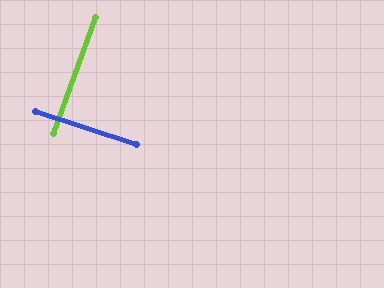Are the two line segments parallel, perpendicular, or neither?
Perpendicular — they meet at approximately 88°.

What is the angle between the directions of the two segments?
Approximately 88 degrees.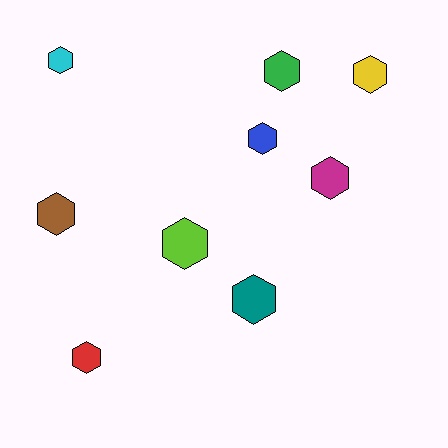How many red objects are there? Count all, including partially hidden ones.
There is 1 red object.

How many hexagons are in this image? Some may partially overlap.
There are 9 hexagons.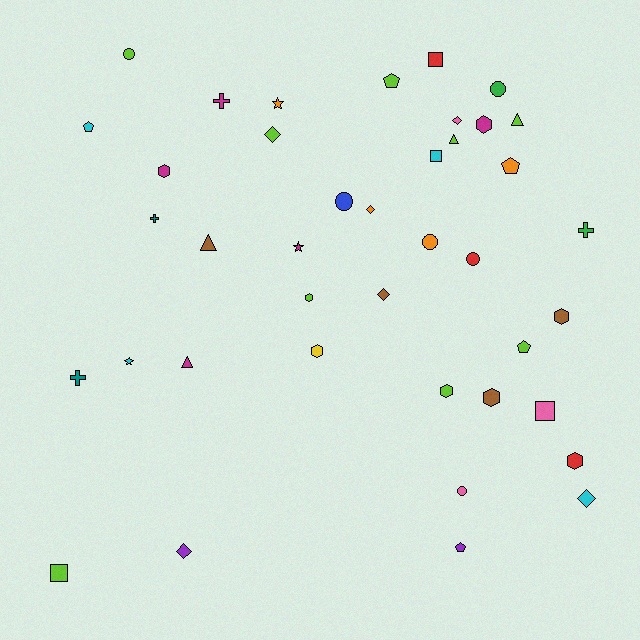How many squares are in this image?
There are 4 squares.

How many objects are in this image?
There are 40 objects.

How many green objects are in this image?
There are 2 green objects.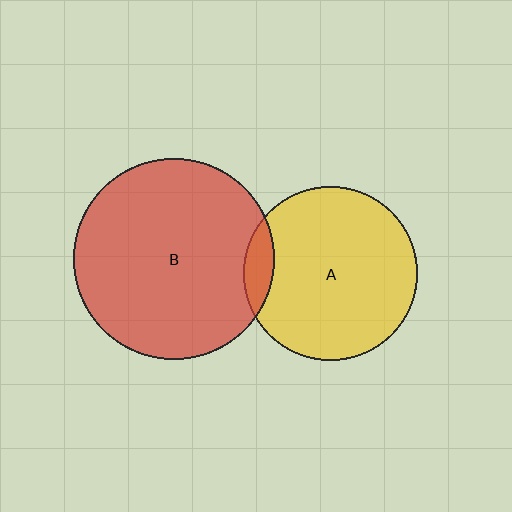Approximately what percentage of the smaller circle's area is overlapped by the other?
Approximately 10%.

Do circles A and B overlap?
Yes.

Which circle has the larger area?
Circle B (red).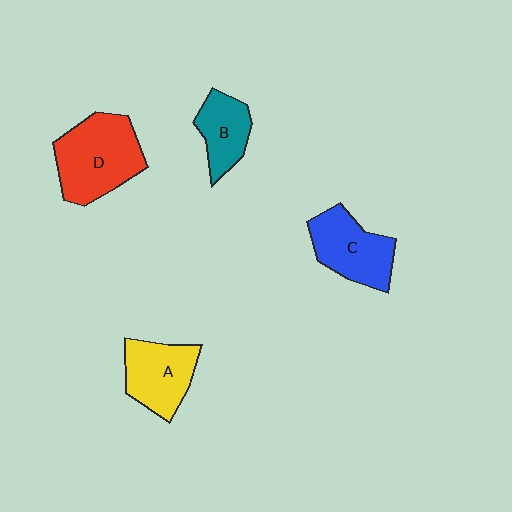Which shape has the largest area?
Shape D (red).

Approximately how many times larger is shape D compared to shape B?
Approximately 1.8 times.